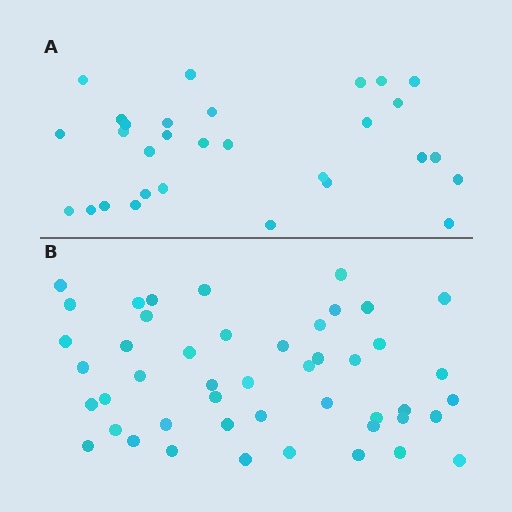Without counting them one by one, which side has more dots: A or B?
Region B (the bottom region) has more dots.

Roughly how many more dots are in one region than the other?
Region B has approximately 15 more dots than region A.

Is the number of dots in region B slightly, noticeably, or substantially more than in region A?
Region B has substantially more. The ratio is roughly 1.6 to 1.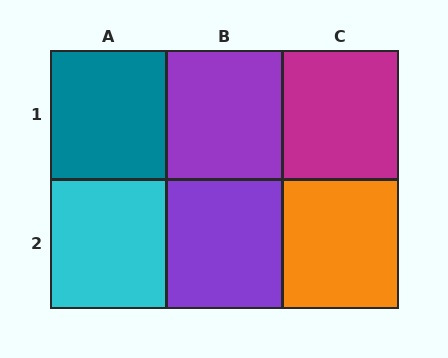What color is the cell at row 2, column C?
Orange.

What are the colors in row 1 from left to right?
Teal, purple, magenta.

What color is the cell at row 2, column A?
Cyan.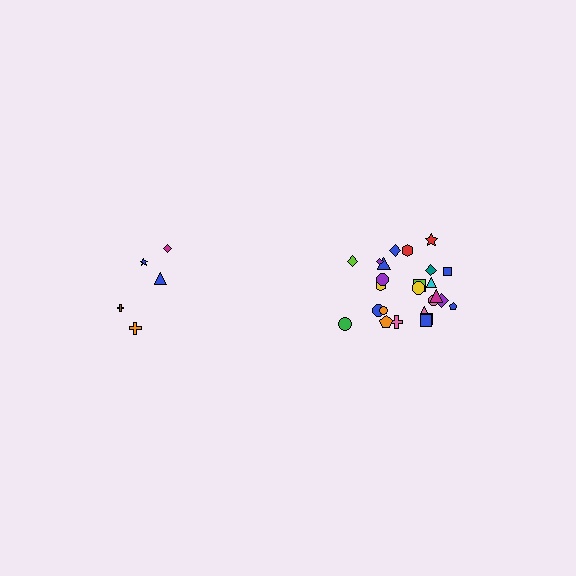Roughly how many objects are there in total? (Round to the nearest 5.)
Roughly 30 objects in total.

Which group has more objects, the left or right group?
The right group.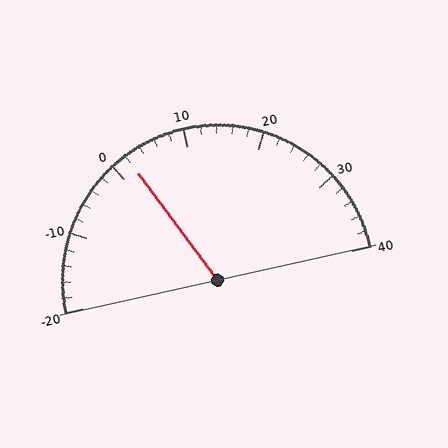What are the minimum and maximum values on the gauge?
The gauge ranges from -20 to 40.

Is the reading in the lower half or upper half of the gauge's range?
The reading is in the lower half of the range (-20 to 40).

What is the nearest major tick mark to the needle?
The nearest major tick mark is 0.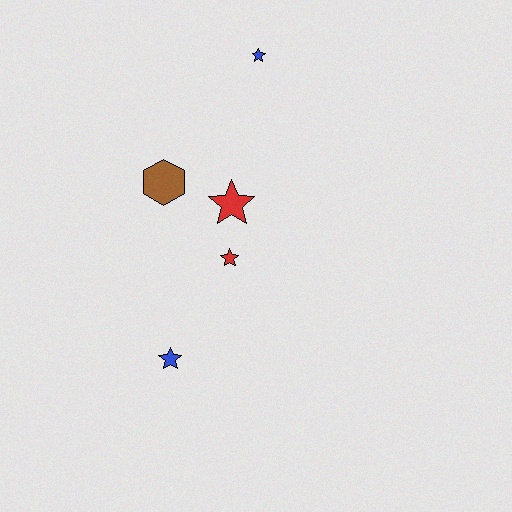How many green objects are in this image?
There are no green objects.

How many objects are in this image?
There are 5 objects.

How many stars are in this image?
There are 4 stars.